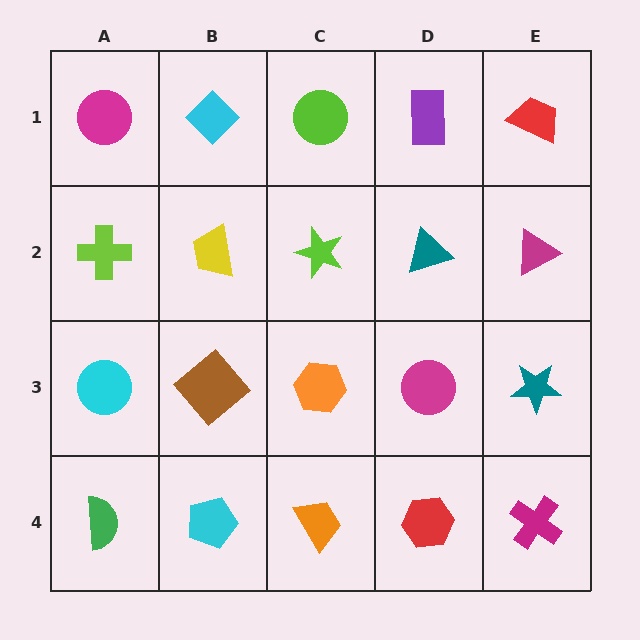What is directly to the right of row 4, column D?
A magenta cross.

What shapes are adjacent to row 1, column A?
A lime cross (row 2, column A), a cyan diamond (row 1, column B).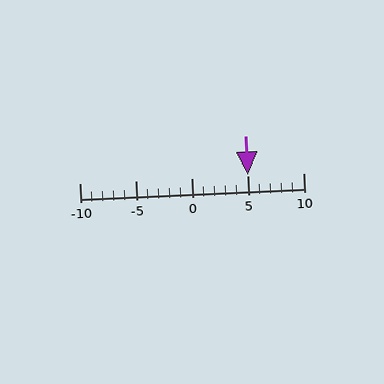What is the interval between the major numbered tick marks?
The major tick marks are spaced 5 units apart.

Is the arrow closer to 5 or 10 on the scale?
The arrow is closer to 5.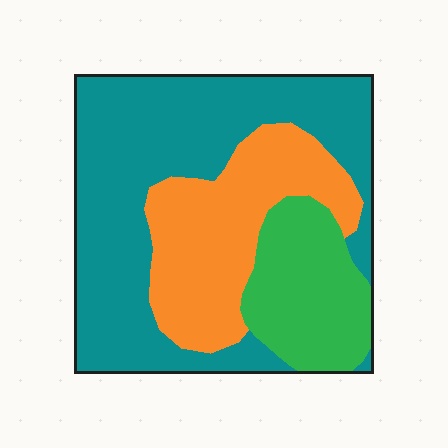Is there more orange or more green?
Orange.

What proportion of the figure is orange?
Orange takes up about one quarter (1/4) of the figure.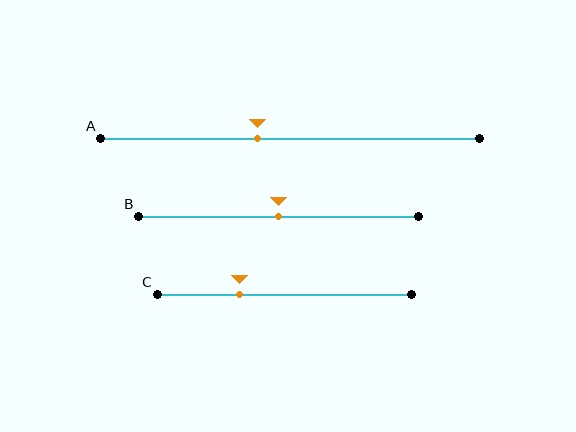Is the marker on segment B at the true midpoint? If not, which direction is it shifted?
Yes, the marker on segment B is at the true midpoint.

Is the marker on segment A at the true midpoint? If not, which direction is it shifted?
No, the marker on segment A is shifted to the left by about 9% of the segment length.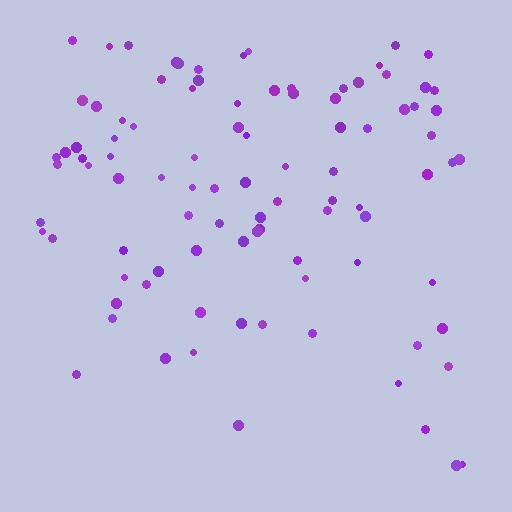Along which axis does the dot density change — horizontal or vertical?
Vertical.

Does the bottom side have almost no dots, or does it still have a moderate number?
Still a moderate number, just noticeably fewer than the top.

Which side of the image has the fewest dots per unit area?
The bottom.